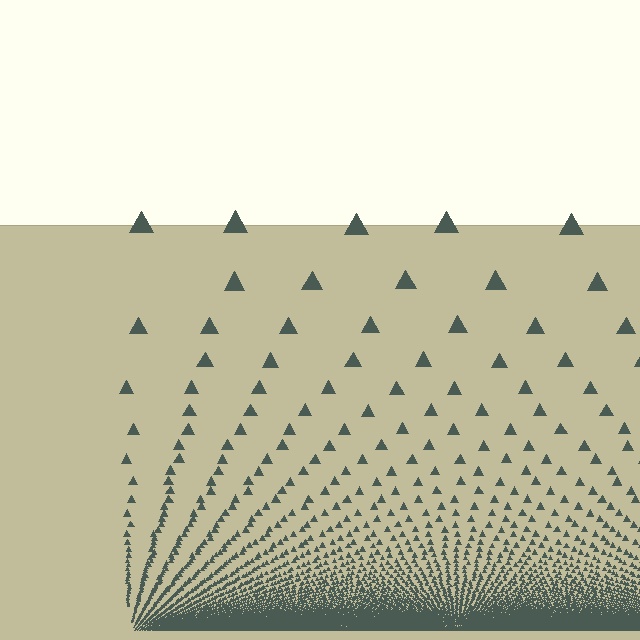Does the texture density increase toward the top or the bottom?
Density increases toward the bottom.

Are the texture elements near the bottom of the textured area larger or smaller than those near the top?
Smaller. The gradient is inverted — elements near the bottom are smaller and denser.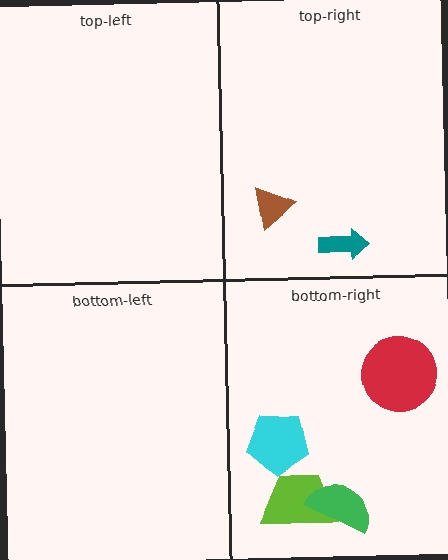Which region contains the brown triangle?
The top-right region.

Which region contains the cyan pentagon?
The bottom-right region.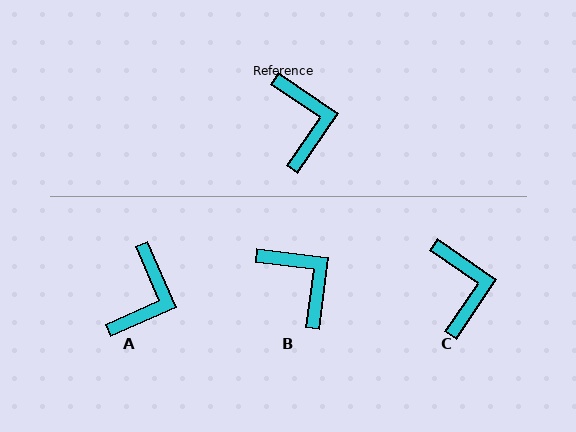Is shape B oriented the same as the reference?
No, it is off by about 27 degrees.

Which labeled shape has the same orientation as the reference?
C.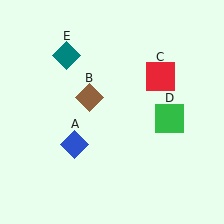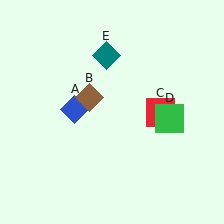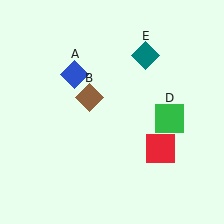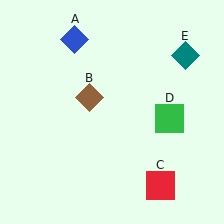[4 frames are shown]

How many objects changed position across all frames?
3 objects changed position: blue diamond (object A), red square (object C), teal diamond (object E).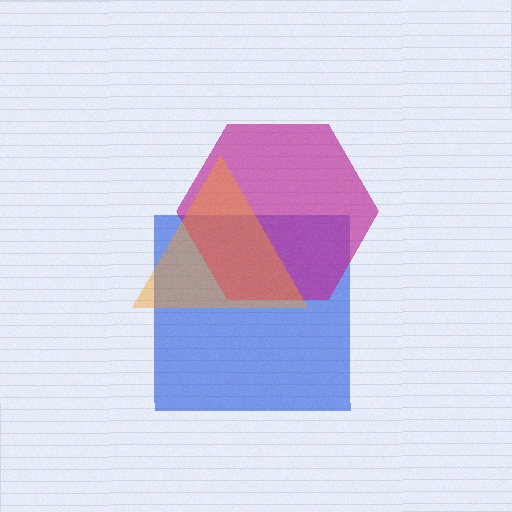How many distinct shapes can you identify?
There are 3 distinct shapes: a blue square, a magenta hexagon, an orange triangle.